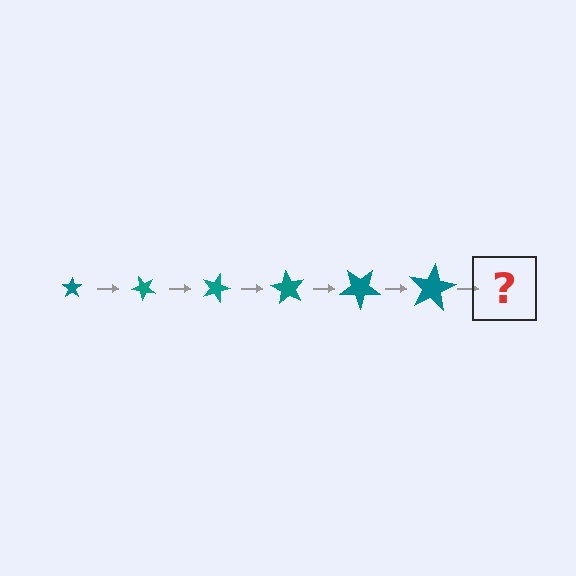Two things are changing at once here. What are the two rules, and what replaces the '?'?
The two rules are that the star grows larger each step and it rotates 45 degrees each step. The '?' should be a star, larger than the previous one and rotated 270 degrees from the start.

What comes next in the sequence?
The next element should be a star, larger than the previous one and rotated 270 degrees from the start.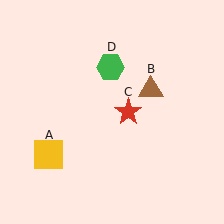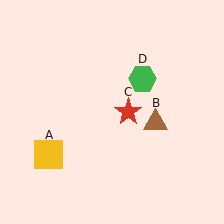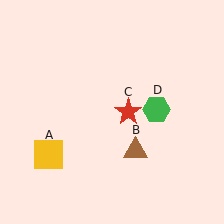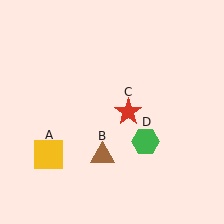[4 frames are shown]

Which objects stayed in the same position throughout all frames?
Yellow square (object A) and red star (object C) remained stationary.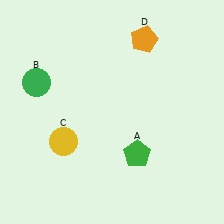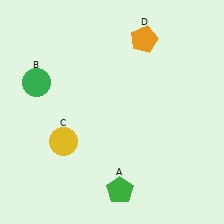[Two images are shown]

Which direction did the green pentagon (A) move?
The green pentagon (A) moved down.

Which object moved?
The green pentagon (A) moved down.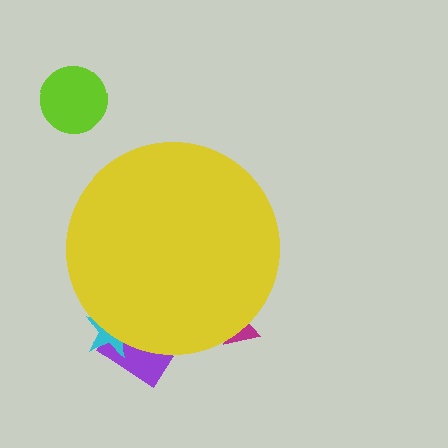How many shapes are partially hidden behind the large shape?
3 shapes are partially hidden.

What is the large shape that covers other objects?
A yellow circle.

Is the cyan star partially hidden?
Yes, the cyan star is partially hidden behind the yellow circle.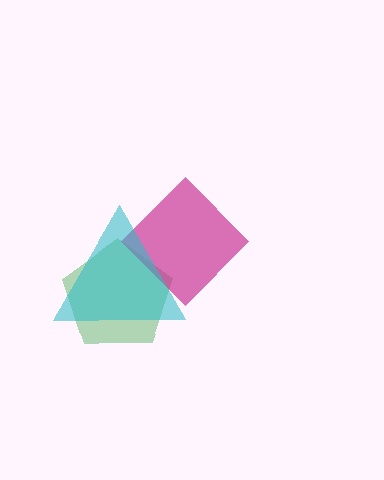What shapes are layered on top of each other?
The layered shapes are: a green pentagon, a magenta diamond, a cyan triangle.